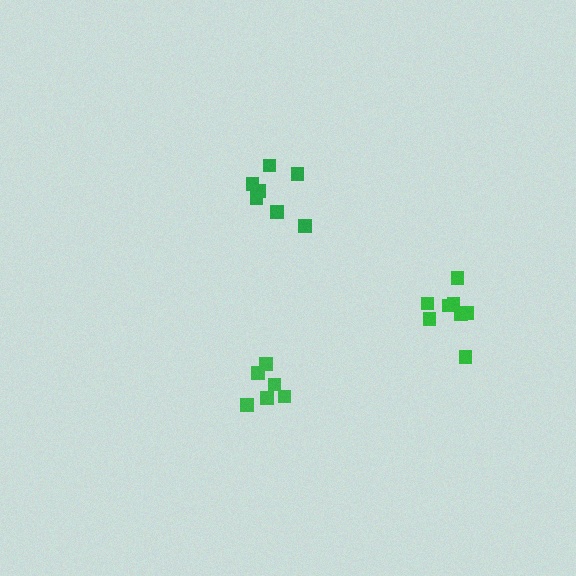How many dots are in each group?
Group 1: 7 dots, Group 2: 8 dots, Group 3: 6 dots (21 total).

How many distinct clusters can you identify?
There are 3 distinct clusters.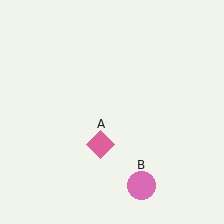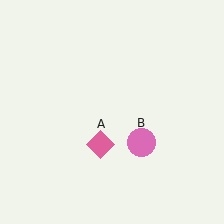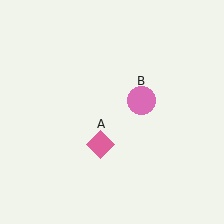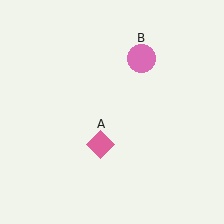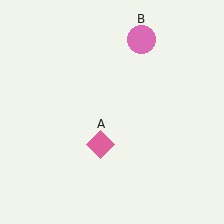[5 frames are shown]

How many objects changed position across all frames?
1 object changed position: pink circle (object B).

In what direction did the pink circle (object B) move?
The pink circle (object B) moved up.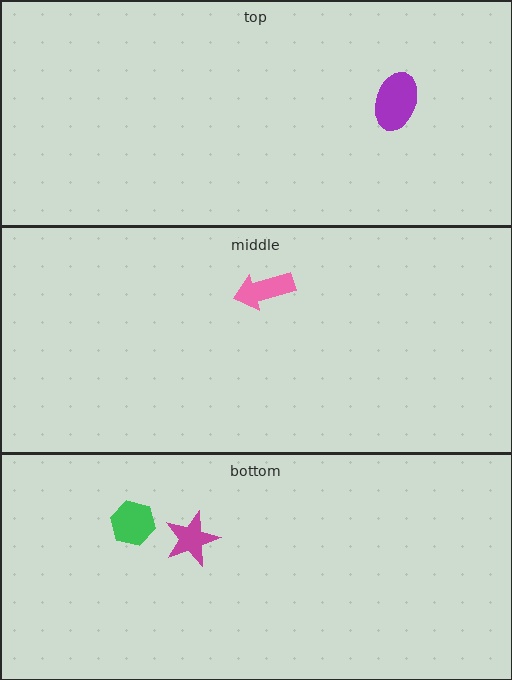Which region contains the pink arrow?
The middle region.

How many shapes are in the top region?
1.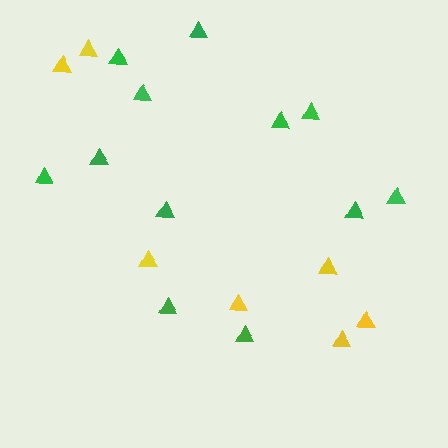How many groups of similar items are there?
There are 2 groups: one group of green triangles (12) and one group of yellow triangles (7).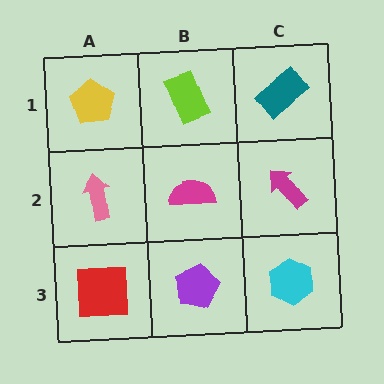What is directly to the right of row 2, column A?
A magenta semicircle.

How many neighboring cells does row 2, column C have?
3.